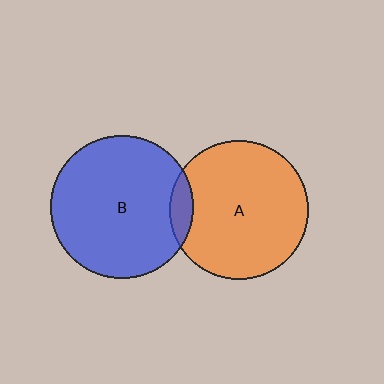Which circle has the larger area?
Circle B (blue).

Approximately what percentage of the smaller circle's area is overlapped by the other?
Approximately 10%.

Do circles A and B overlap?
Yes.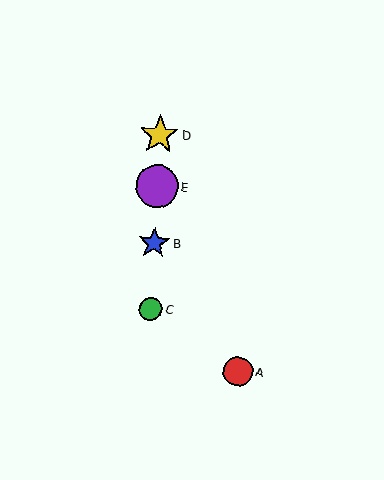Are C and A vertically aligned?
No, C is at x≈151 and A is at x≈238.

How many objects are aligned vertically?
4 objects (B, C, D, E) are aligned vertically.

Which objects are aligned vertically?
Objects B, C, D, E are aligned vertically.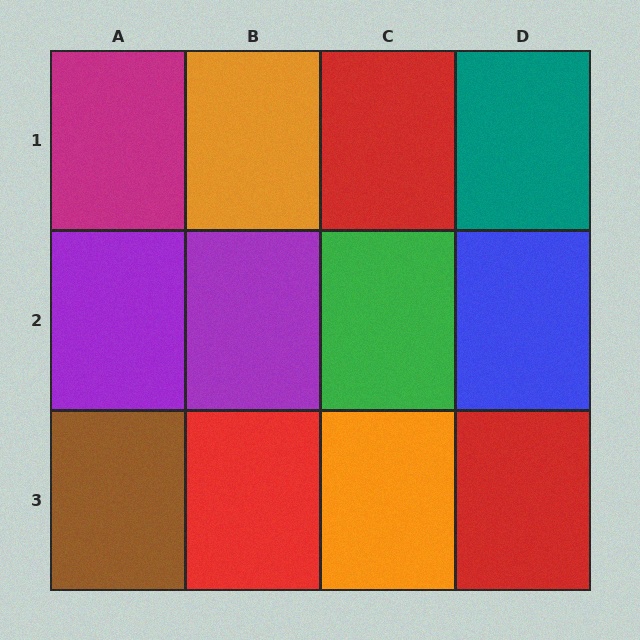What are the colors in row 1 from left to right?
Magenta, orange, red, teal.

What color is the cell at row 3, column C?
Orange.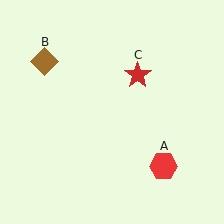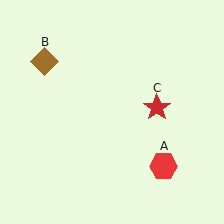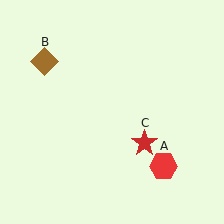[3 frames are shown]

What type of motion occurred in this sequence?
The red star (object C) rotated clockwise around the center of the scene.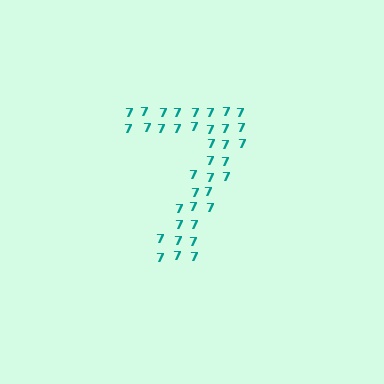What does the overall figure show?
The overall figure shows the digit 7.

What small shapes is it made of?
It is made of small digit 7's.